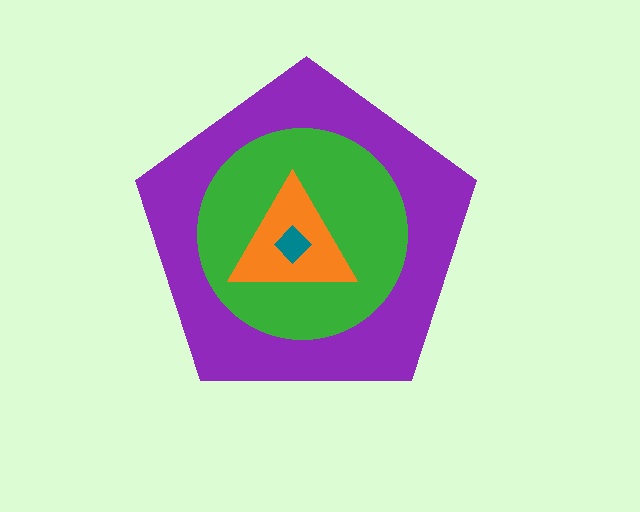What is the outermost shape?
The purple pentagon.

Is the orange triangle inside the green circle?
Yes.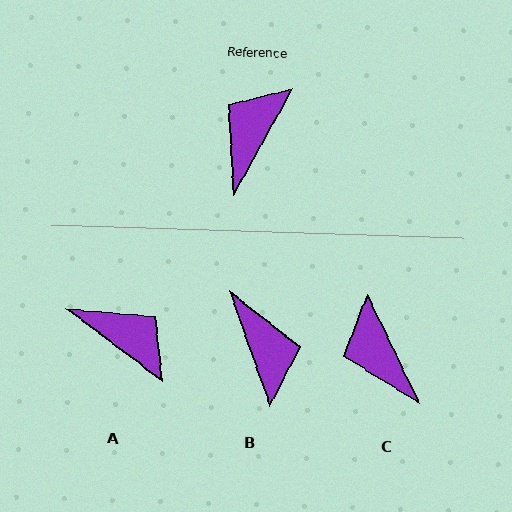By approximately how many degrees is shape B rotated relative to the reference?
Approximately 132 degrees clockwise.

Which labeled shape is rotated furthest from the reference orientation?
B, about 132 degrees away.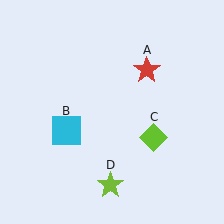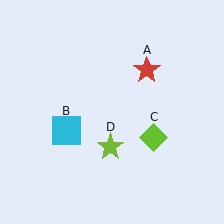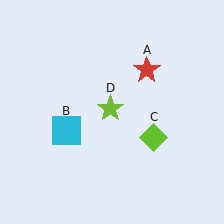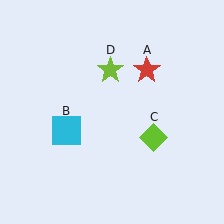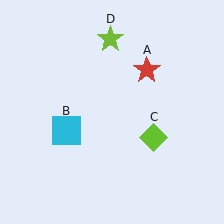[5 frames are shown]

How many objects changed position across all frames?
1 object changed position: lime star (object D).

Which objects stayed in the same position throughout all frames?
Red star (object A) and cyan square (object B) and lime diamond (object C) remained stationary.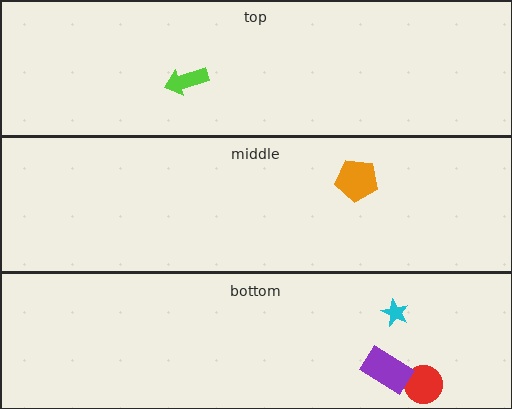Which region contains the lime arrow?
The top region.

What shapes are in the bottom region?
The red circle, the purple rectangle, the cyan star.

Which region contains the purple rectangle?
The bottom region.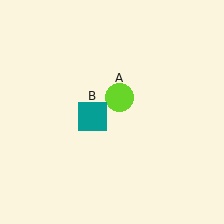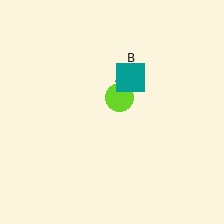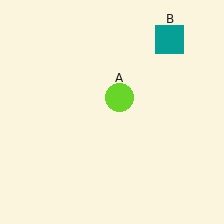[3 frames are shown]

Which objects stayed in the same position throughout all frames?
Lime circle (object A) remained stationary.